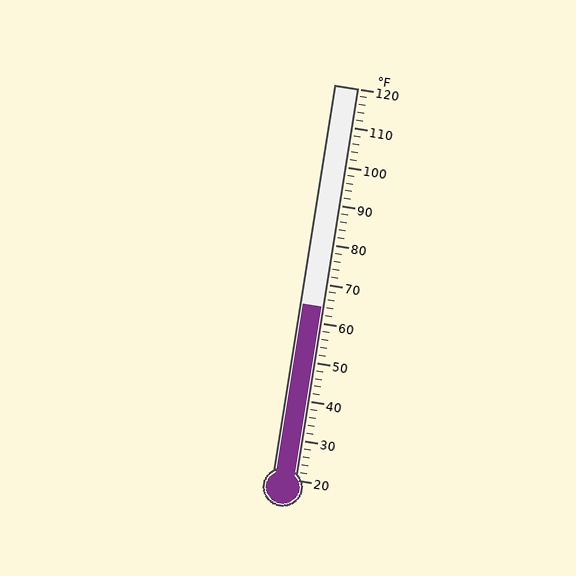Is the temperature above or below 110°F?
The temperature is below 110°F.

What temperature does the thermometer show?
The thermometer shows approximately 64°F.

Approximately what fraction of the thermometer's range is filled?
The thermometer is filled to approximately 45% of its range.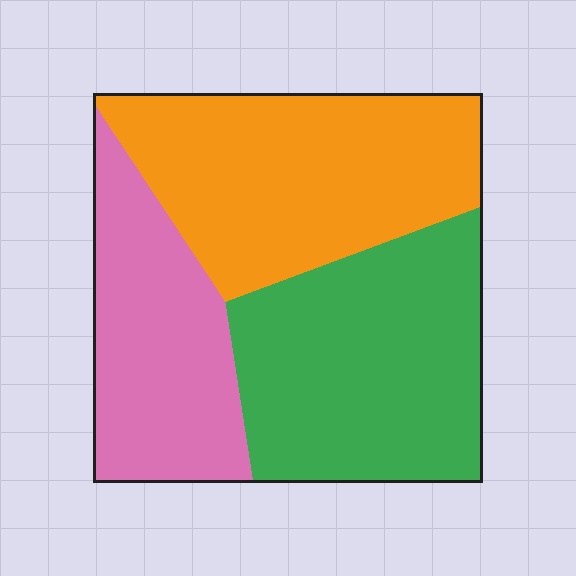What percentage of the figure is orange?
Orange takes up about three eighths (3/8) of the figure.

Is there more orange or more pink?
Orange.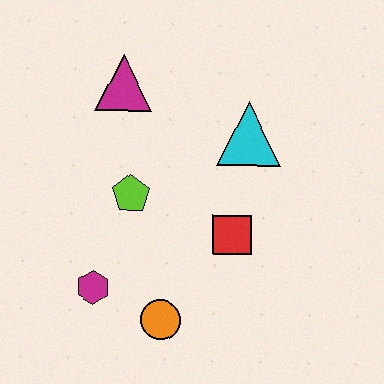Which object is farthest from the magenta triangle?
The orange circle is farthest from the magenta triangle.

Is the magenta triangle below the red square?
No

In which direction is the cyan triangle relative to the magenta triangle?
The cyan triangle is to the right of the magenta triangle.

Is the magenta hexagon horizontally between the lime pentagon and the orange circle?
No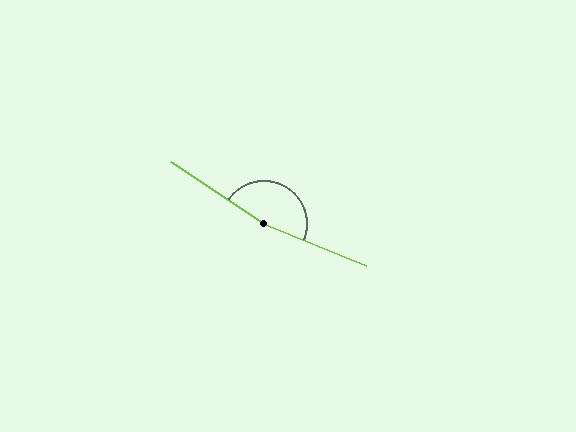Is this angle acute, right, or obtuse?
It is obtuse.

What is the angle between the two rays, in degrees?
Approximately 168 degrees.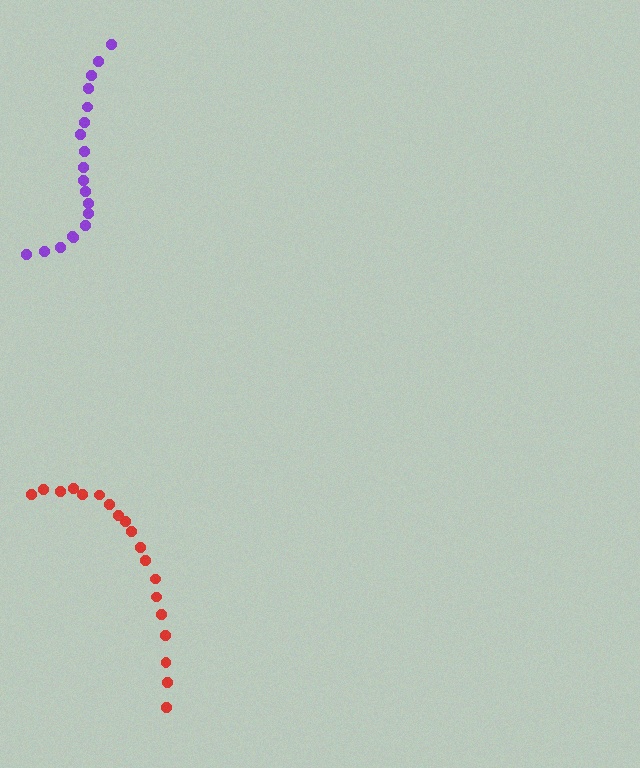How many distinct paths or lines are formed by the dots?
There are 2 distinct paths.